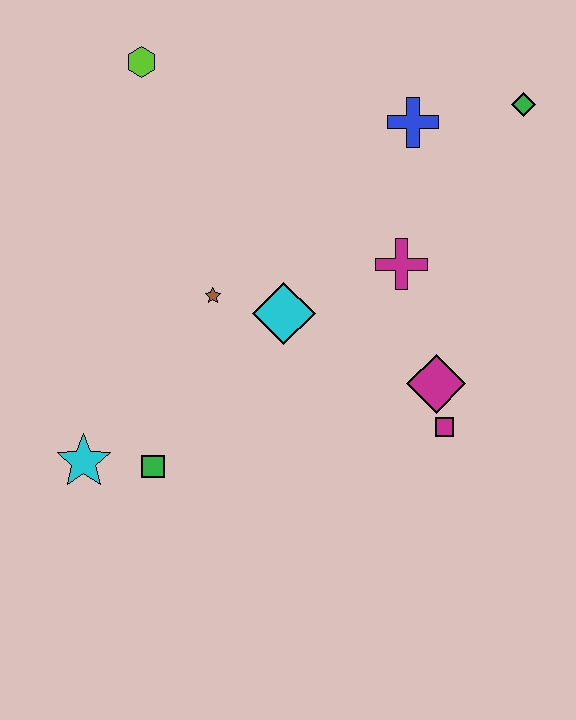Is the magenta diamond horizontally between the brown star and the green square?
No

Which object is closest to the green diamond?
The blue cross is closest to the green diamond.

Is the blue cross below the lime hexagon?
Yes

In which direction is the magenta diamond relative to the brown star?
The magenta diamond is to the right of the brown star.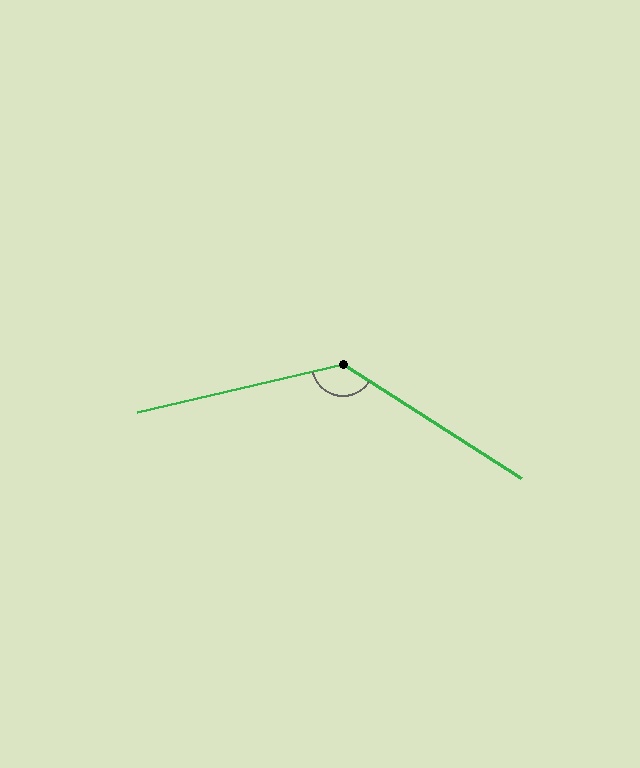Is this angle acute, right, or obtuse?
It is obtuse.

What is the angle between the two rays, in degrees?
Approximately 135 degrees.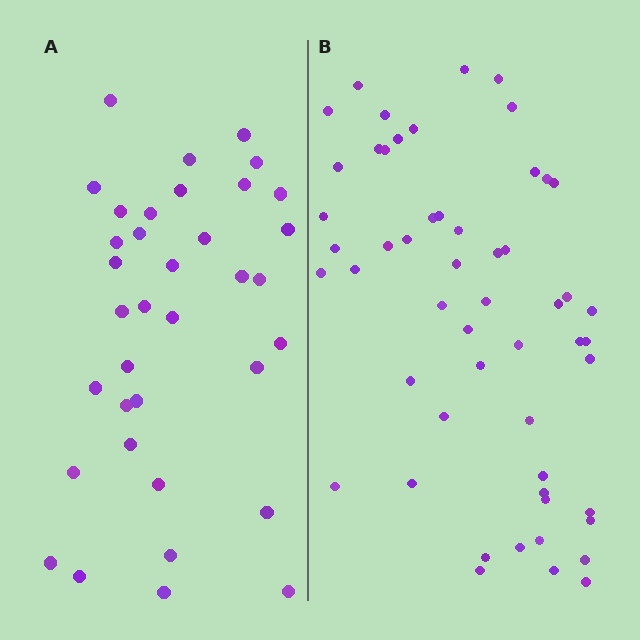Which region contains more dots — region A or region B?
Region B (the right region) has more dots.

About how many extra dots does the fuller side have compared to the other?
Region B has approximately 20 more dots than region A.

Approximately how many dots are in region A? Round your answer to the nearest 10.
About 40 dots. (The exact count is 36, which rounds to 40.)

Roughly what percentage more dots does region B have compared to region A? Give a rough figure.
About 50% more.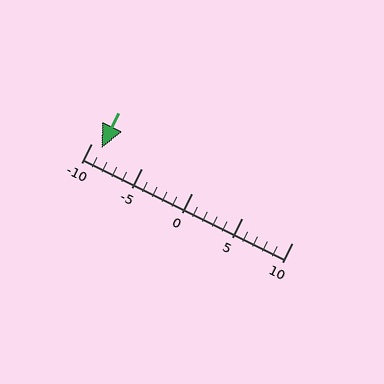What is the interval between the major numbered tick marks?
The major tick marks are spaced 5 units apart.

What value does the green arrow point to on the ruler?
The green arrow points to approximately -9.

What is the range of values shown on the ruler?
The ruler shows values from -10 to 10.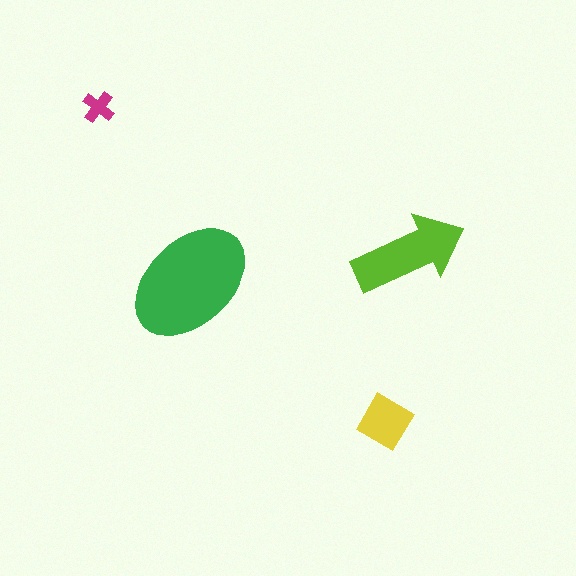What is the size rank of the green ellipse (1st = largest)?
1st.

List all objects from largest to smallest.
The green ellipse, the lime arrow, the yellow diamond, the magenta cross.